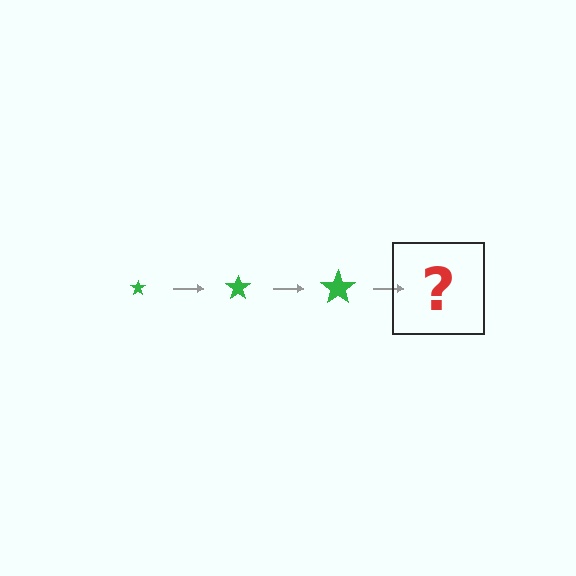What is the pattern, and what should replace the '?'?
The pattern is that the star gets progressively larger each step. The '?' should be a green star, larger than the previous one.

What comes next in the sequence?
The next element should be a green star, larger than the previous one.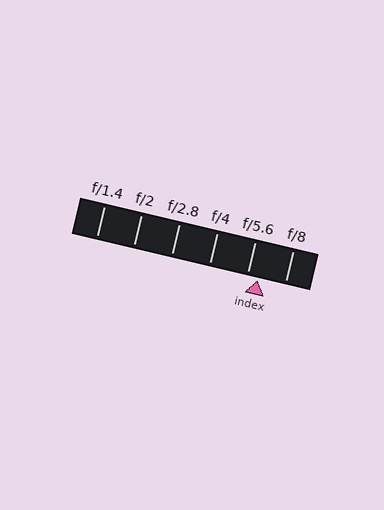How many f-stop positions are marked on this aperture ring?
There are 6 f-stop positions marked.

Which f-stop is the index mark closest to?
The index mark is closest to f/5.6.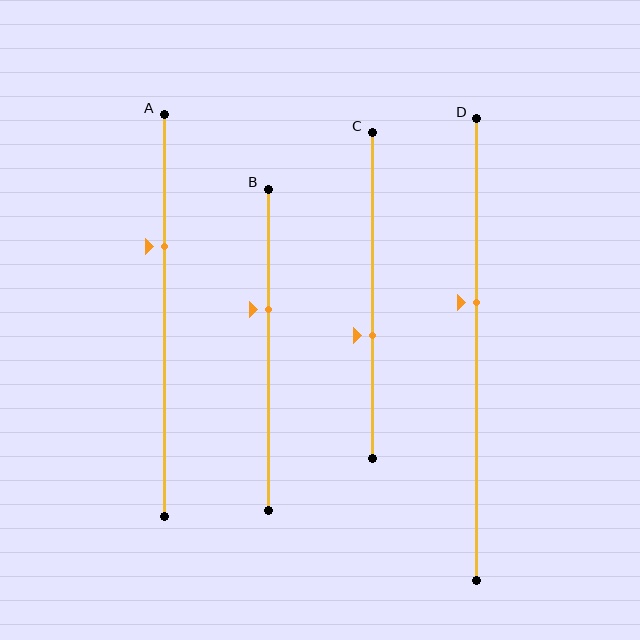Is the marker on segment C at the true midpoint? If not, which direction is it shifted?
No, the marker on segment C is shifted downward by about 12% of the segment length.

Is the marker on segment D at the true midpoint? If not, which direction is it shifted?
No, the marker on segment D is shifted upward by about 10% of the segment length.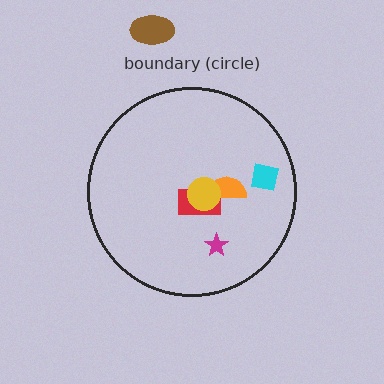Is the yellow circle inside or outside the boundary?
Inside.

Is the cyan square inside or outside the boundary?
Inside.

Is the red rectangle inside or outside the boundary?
Inside.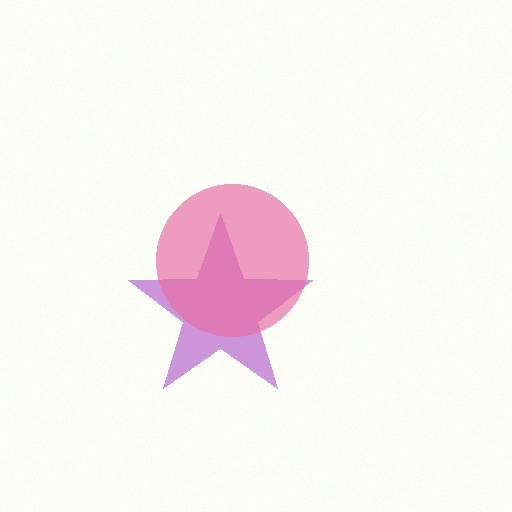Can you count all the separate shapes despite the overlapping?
Yes, there are 2 separate shapes.